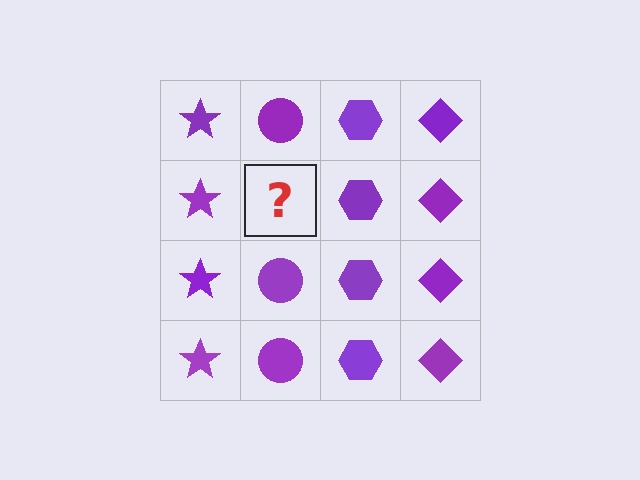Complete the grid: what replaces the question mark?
The question mark should be replaced with a purple circle.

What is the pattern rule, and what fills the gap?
The rule is that each column has a consistent shape. The gap should be filled with a purple circle.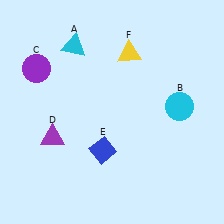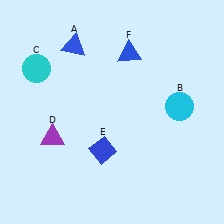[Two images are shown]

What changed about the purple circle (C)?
In Image 1, C is purple. In Image 2, it changed to cyan.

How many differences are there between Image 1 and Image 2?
There are 3 differences between the two images.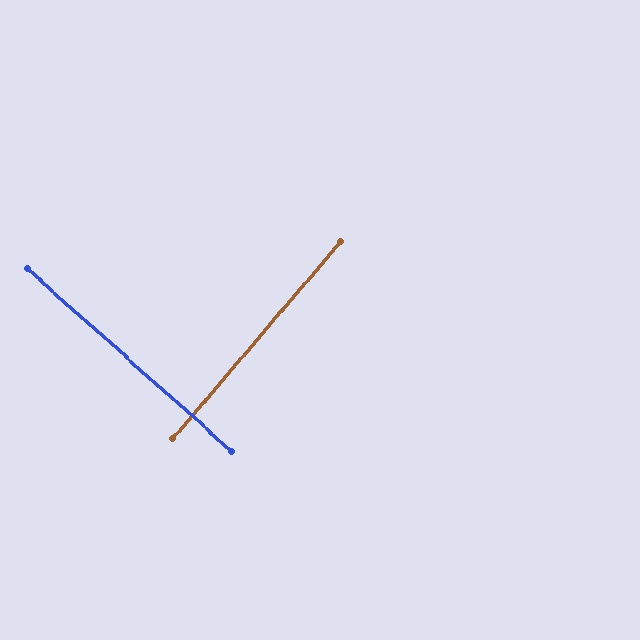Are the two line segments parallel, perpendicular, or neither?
Perpendicular — they meet at approximately 88°.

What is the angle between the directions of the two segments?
Approximately 88 degrees.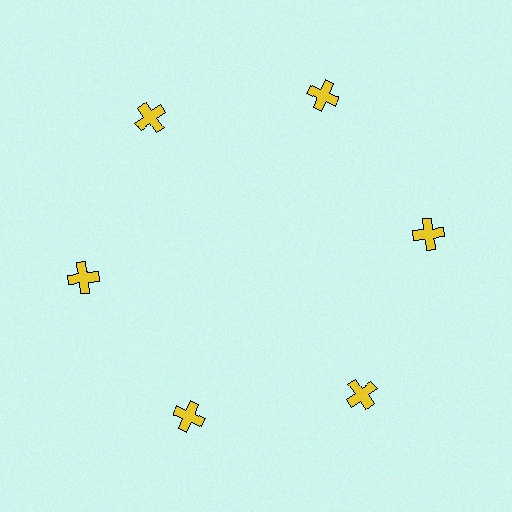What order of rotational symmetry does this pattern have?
This pattern has 6-fold rotational symmetry.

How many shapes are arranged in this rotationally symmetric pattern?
There are 6 shapes, arranged in 6 groups of 1.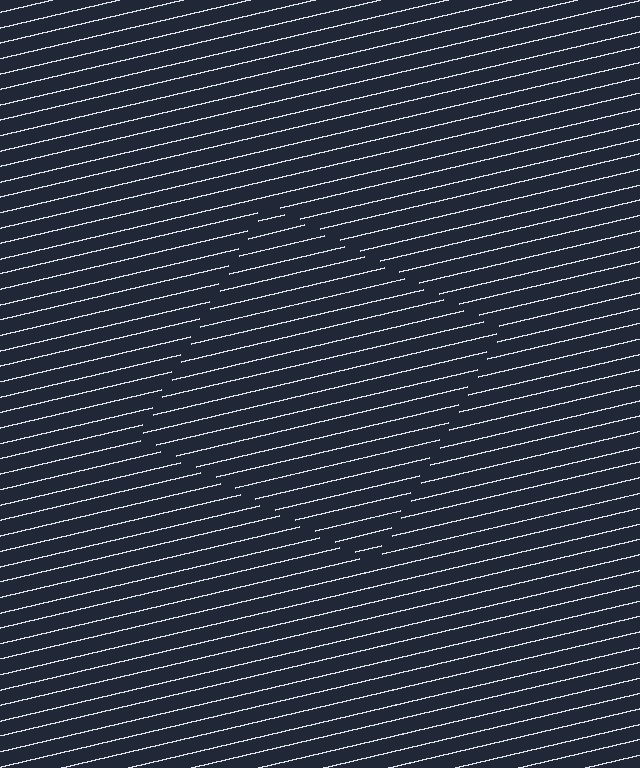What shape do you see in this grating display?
An illusory square. The interior of the shape contains the same grating, shifted by half a period — the contour is defined by the phase discontinuity where line-ends from the inner and outer gratings abut.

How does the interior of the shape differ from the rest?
The interior of the shape contains the same grating, shifted by half a period — the contour is defined by the phase discontinuity where line-ends from the inner and outer gratings abut.